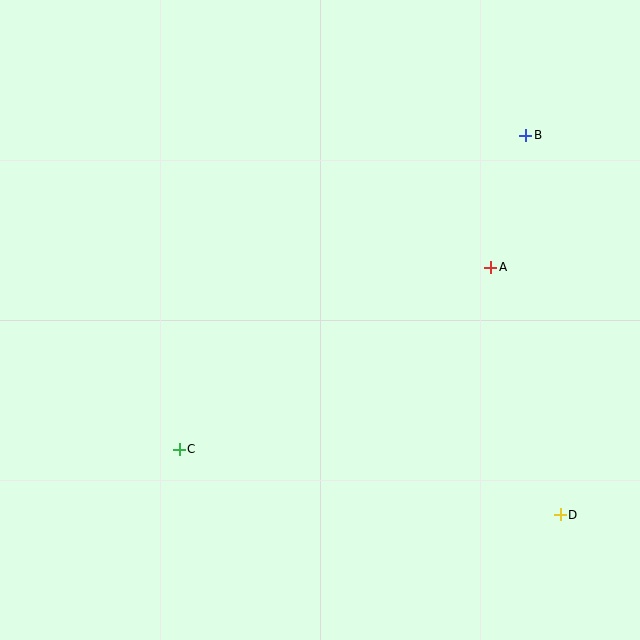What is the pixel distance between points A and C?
The distance between A and C is 361 pixels.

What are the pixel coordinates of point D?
Point D is at (560, 515).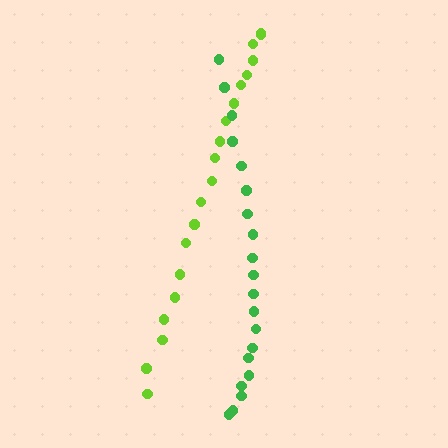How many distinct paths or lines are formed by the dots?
There are 2 distinct paths.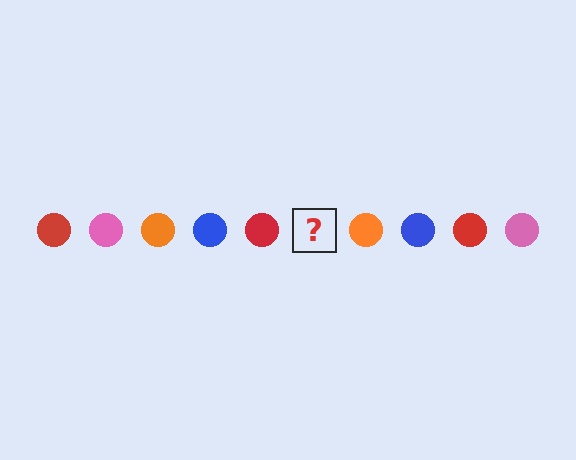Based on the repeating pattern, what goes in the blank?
The blank should be a pink circle.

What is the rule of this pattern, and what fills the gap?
The rule is that the pattern cycles through red, pink, orange, blue circles. The gap should be filled with a pink circle.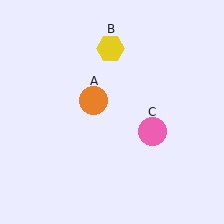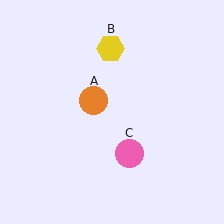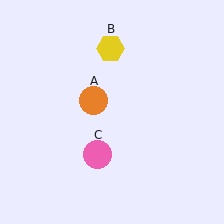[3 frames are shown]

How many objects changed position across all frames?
1 object changed position: pink circle (object C).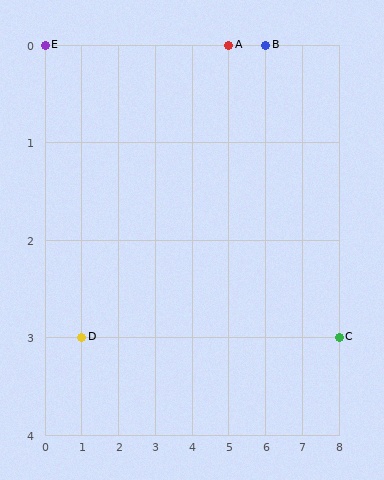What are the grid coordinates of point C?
Point C is at grid coordinates (8, 3).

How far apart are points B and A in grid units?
Points B and A are 1 column apart.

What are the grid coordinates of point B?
Point B is at grid coordinates (6, 0).